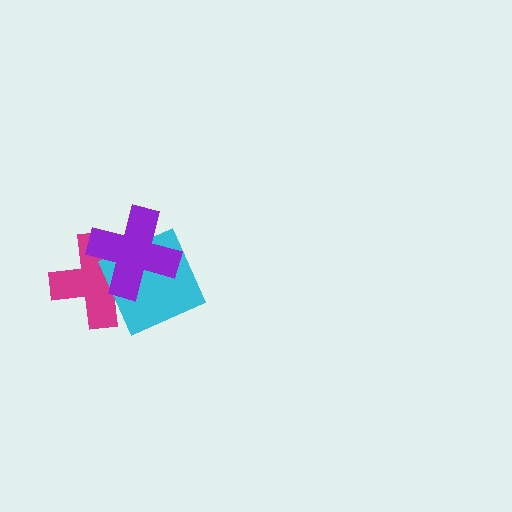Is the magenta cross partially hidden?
Yes, it is partially covered by another shape.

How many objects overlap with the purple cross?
2 objects overlap with the purple cross.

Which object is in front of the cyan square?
The purple cross is in front of the cyan square.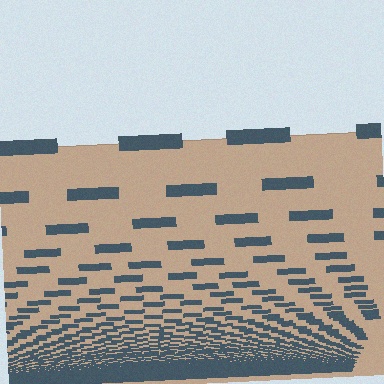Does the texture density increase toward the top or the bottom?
Density increases toward the bottom.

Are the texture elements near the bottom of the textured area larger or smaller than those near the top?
Smaller. The gradient is inverted — elements near the bottom are smaller and denser.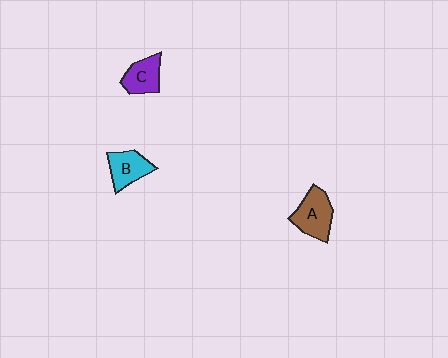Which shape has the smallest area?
Shape C (purple).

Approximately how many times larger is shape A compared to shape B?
Approximately 1.2 times.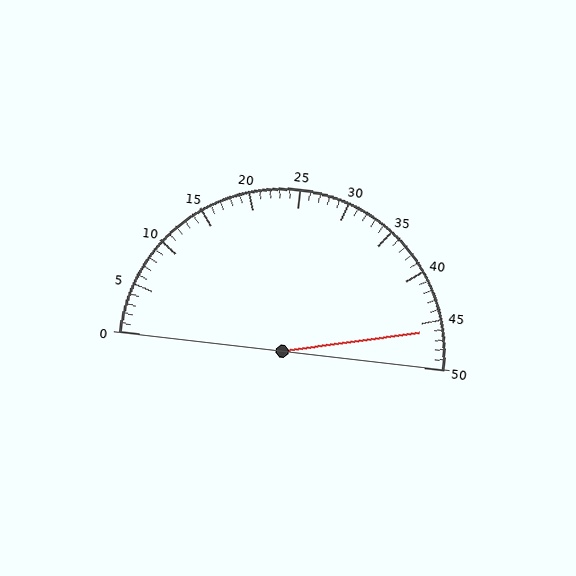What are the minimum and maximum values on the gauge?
The gauge ranges from 0 to 50.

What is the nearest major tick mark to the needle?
The nearest major tick mark is 45.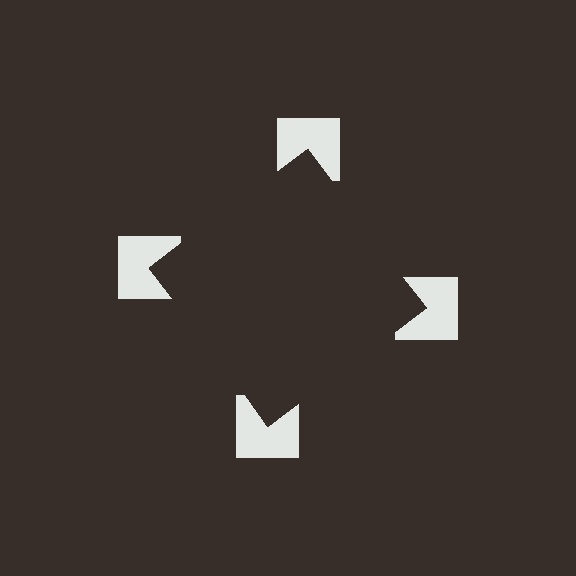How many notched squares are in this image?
There are 4 — one at each vertex of the illusory square.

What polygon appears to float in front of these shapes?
An illusory square — its edges are inferred from the aligned wedge cuts in the notched squares, not physically drawn.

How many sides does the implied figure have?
4 sides.